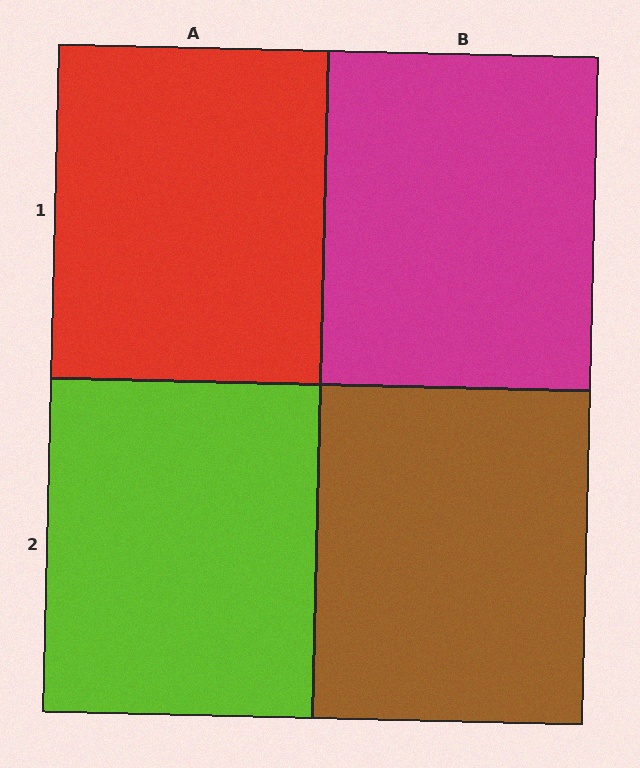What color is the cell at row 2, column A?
Lime.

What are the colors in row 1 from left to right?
Red, magenta.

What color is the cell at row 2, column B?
Brown.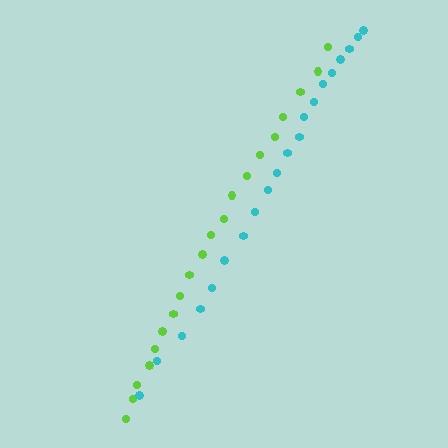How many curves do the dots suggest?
There are 2 distinct paths.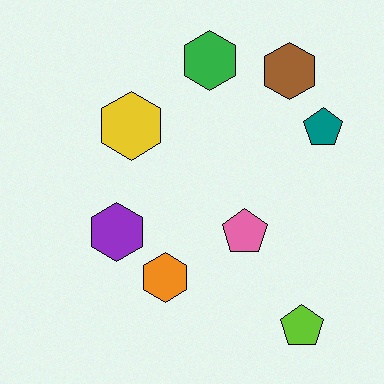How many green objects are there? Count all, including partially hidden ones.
There is 1 green object.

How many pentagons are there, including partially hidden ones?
There are 3 pentagons.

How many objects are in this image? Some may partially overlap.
There are 8 objects.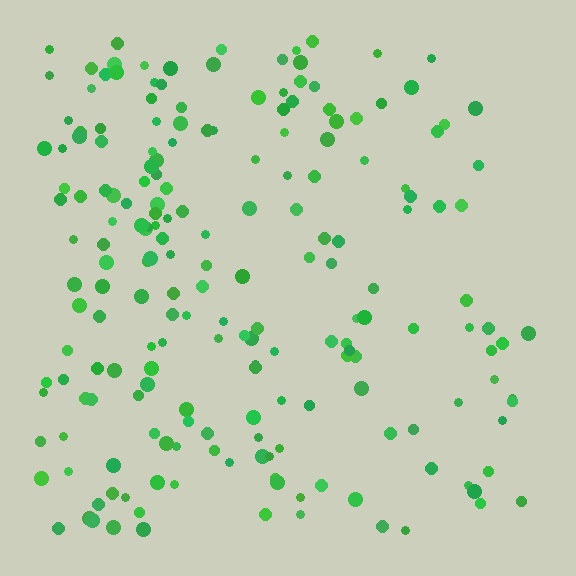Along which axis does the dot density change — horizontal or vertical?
Horizontal.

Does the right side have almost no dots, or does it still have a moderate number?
Still a moderate number, just noticeably fewer than the left.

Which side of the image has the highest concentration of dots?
The left.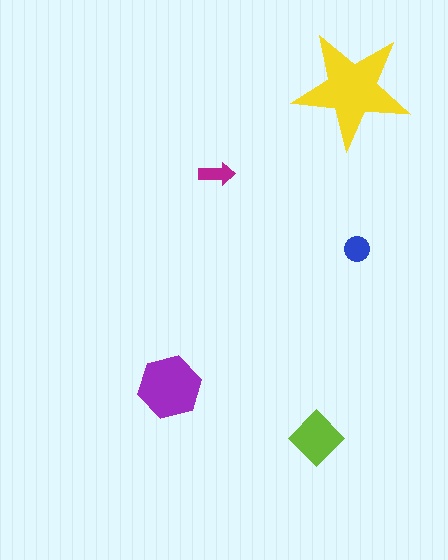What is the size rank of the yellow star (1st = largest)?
1st.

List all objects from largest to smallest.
The yellow star, the purple hexagon, the lime diamond, the blue circle, the magenta arrow.